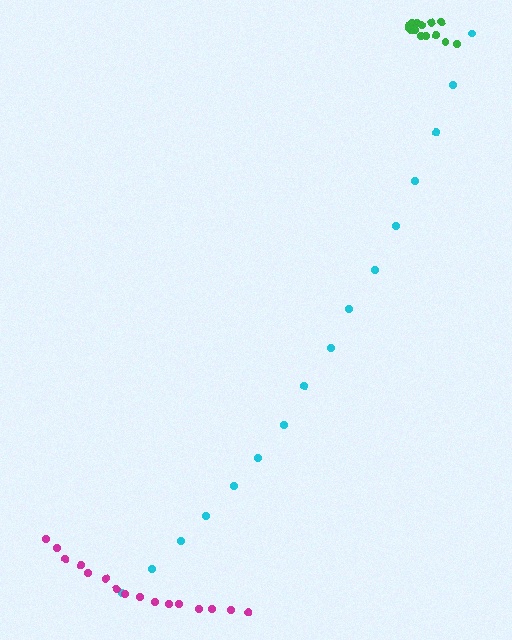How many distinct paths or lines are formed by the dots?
There are 3 distinct paths.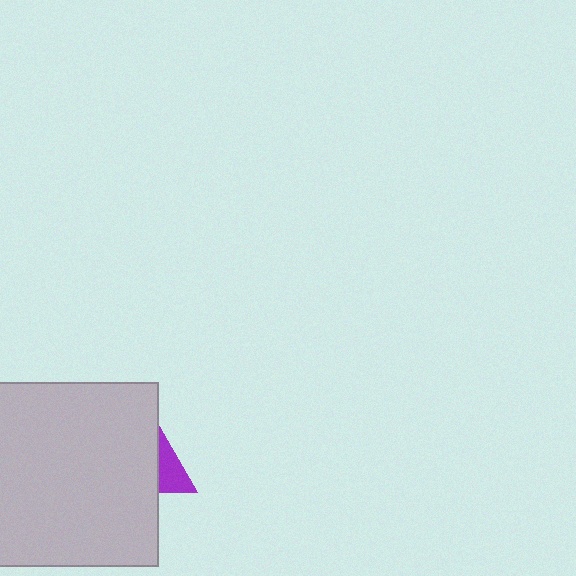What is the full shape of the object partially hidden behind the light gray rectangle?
The partially hidden object is a purple triangle.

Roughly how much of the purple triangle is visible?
A small part of it is visible (roughly 30%).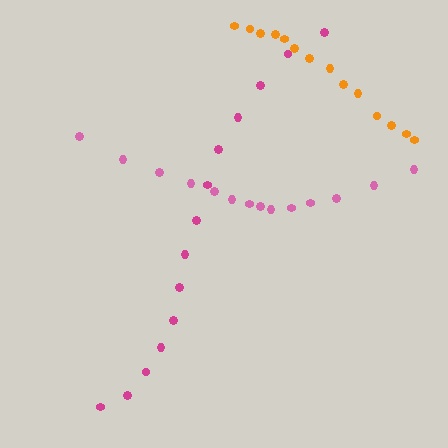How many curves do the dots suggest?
There are 3 distinct paths.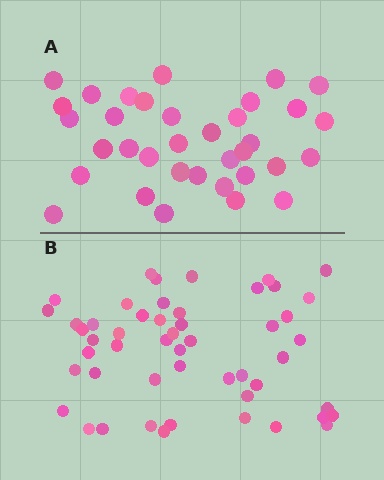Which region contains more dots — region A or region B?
Region B (the bottom region) has more dots.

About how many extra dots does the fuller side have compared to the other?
Region B has approximately 15 more dots than region A.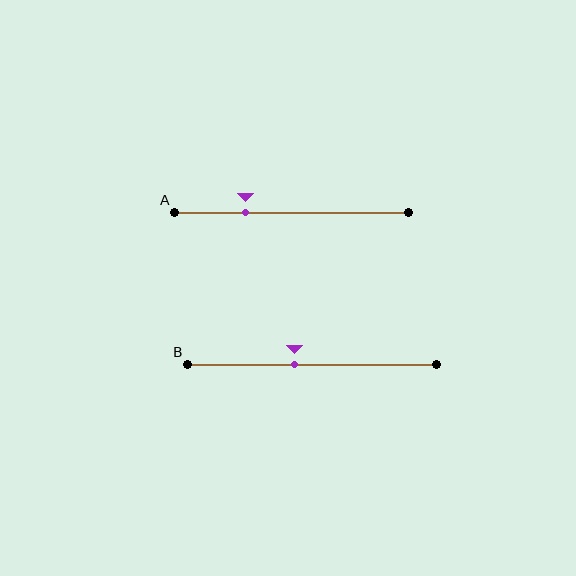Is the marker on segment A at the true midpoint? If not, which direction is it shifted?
No, the marker on segment A is shifted to the left by about 20% of the segment length.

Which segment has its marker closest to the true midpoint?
Segment B has its marker closest to the true midpoint.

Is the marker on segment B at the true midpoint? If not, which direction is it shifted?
No, the marker on segment B is shifted to the left by about 7% of the segment length.